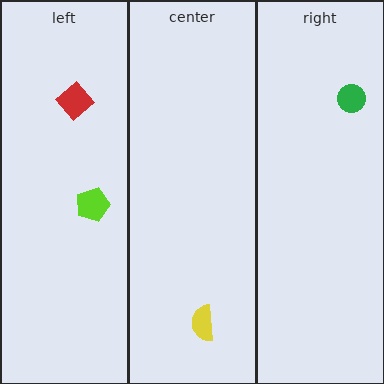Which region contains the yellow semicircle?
The center region.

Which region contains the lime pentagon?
The left region.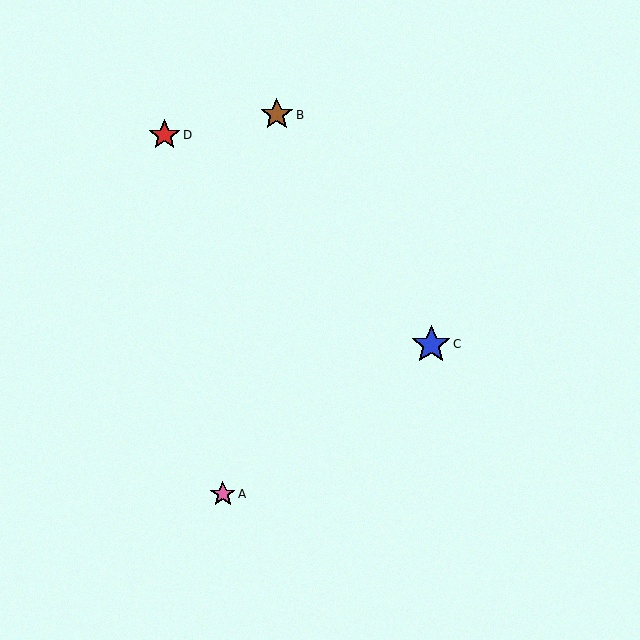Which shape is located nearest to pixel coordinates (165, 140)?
The red star (labeled D) at (165, 135) is nearest to that location.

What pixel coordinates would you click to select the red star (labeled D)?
Click at (165, 135) to select the red star D.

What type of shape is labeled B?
Shape B is a brown star.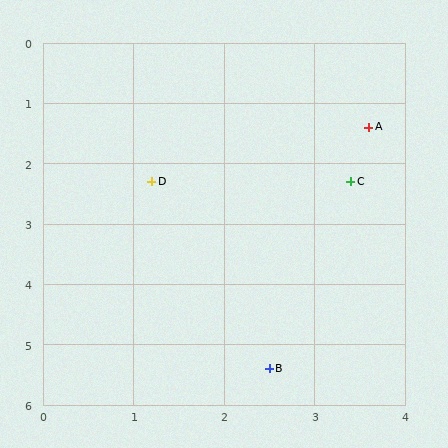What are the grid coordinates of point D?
Point D is at approximately (1.2, 2.3).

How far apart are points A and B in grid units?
Points A and B are about 4.1 grid units apart.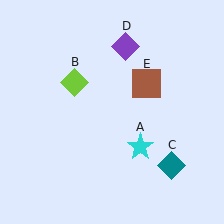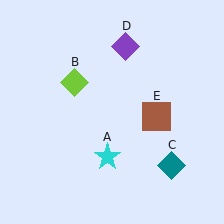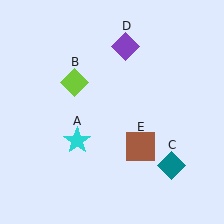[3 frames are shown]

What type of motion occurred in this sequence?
The cyan star (object A), brown square (object E) rotated clockwise around the center of the scene.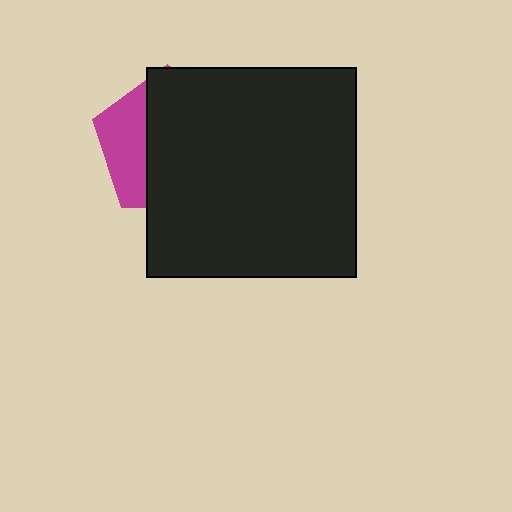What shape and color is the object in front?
The object in front is a black square.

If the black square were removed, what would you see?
You would see the complete magenta pentagon.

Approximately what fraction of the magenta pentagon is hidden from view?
Roughly 70% of the magenta pentagon is hidden behind the black square.